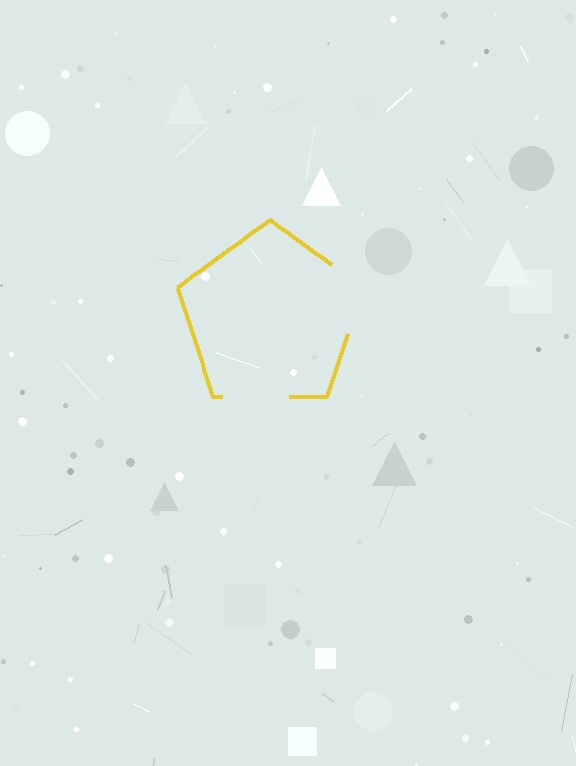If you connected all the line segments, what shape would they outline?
They would outline a pentagon.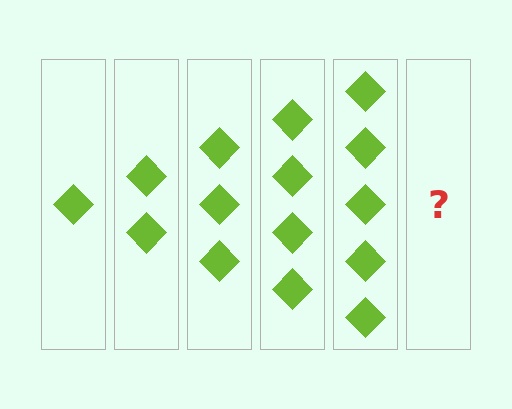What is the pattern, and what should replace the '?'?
The pattern is that each step adds one more diamond. The '?' should be 6 diamonds.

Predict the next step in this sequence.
The next step is 6 diamonds.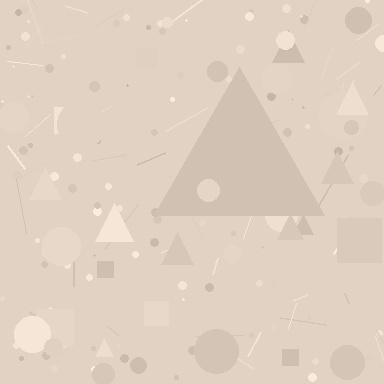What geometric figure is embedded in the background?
A triangle is embedded in the background.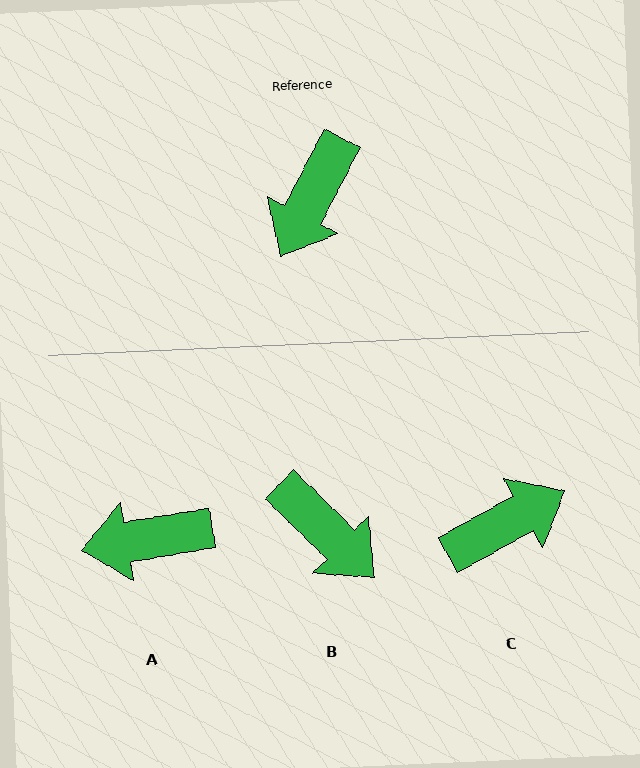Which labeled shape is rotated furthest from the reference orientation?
C, about 147 degrees away.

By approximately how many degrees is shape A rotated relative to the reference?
Approximately 53 degrees clockwise.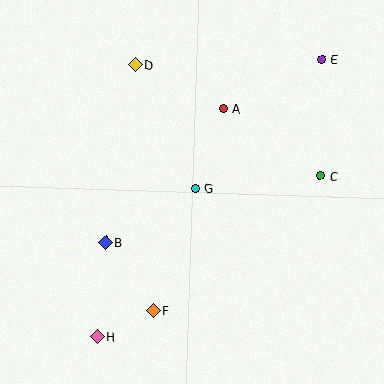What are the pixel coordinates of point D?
Point D is at (135, 65).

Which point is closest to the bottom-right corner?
Point C is closest to the bottom-right corner.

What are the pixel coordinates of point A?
Point A is at (223, 108).